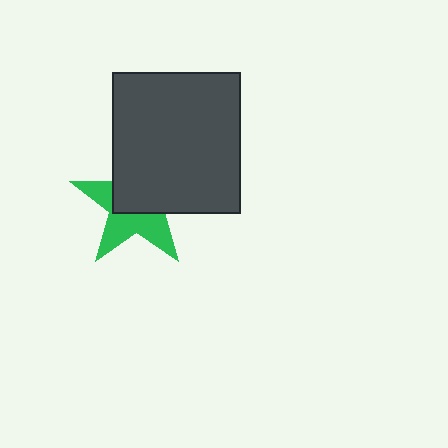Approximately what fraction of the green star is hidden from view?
Roughly 52% of the green star is hidden behind the dark gray rectangle.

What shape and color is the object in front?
The object in front is a dark gray rectangle.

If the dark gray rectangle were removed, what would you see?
You would see the complete green star.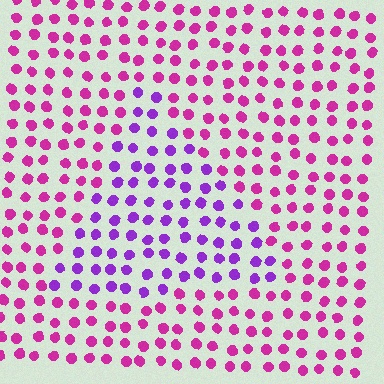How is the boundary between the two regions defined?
The boundary is defined purely by a slight shift in hue (about 38 degrees). Spacing, size, and orientation are identical on both sides.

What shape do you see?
I see a triangle.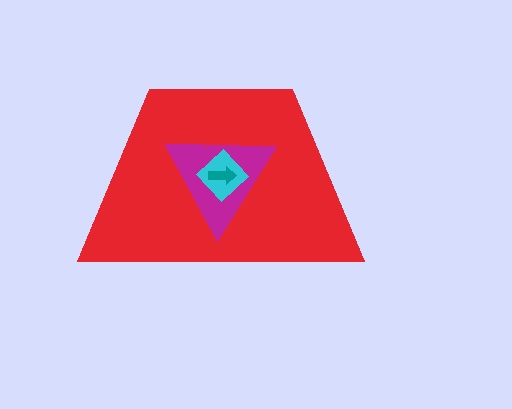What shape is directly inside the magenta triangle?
The cyan diamond.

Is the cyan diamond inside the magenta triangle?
Yes.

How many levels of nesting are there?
4.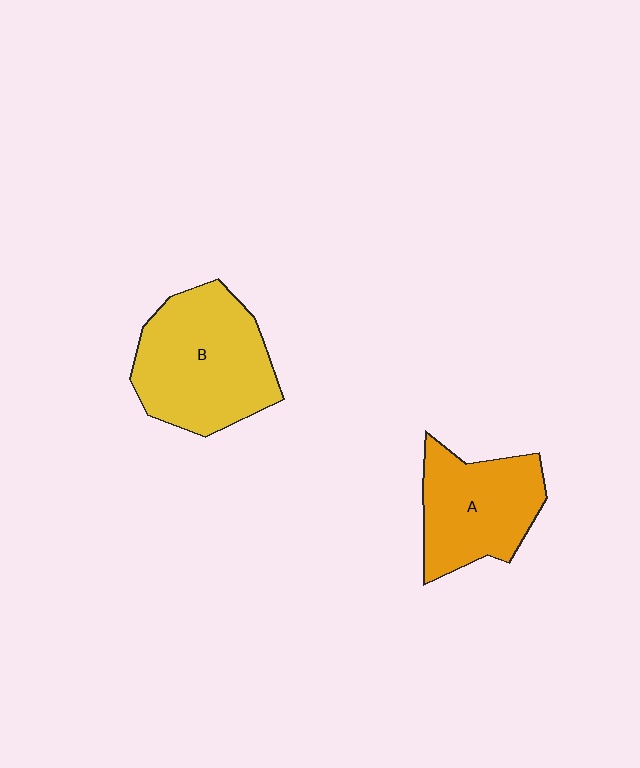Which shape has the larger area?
Shape B (yellow).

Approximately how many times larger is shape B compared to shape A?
Approximately 1.3 times.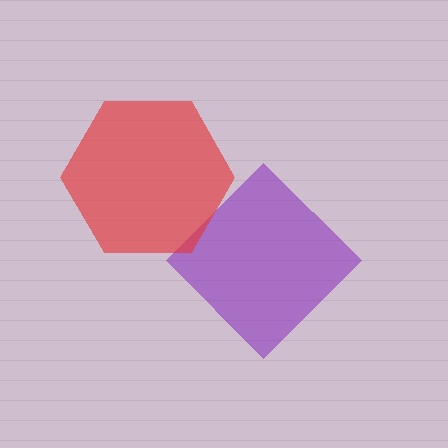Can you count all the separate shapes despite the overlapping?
Yes, there are 2 separate shapes.